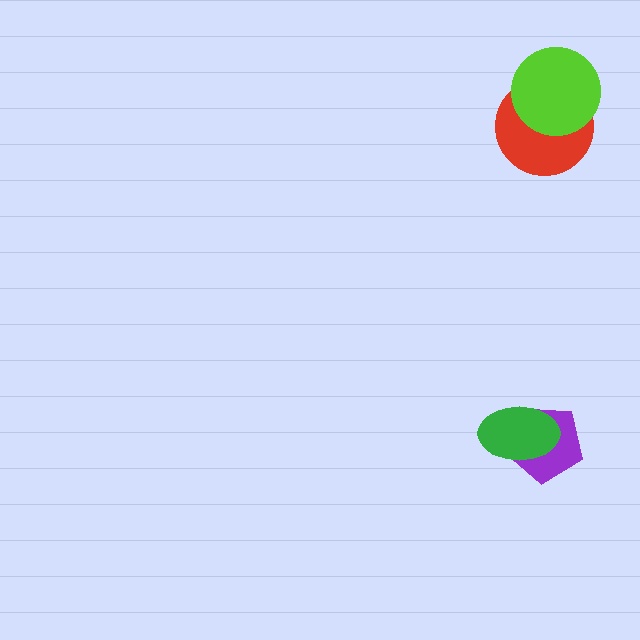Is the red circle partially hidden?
Yes, it is partially covered by another shape.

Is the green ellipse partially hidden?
No, no other shape covers it.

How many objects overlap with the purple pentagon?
1 object overlaps with the purple pentagon.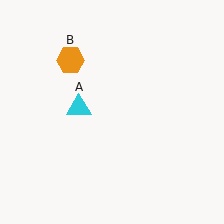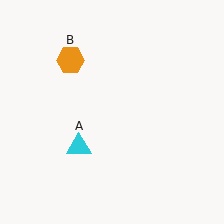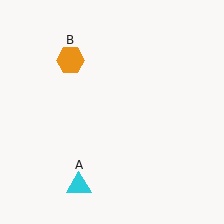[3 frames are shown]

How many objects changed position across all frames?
1 object changed position: cyan triangle (object A).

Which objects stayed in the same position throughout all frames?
Orange hexagon (object B) remained stationary.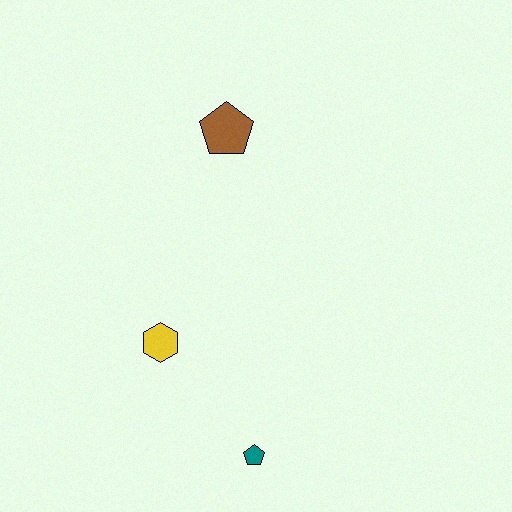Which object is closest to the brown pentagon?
The yellow hexagon is closest to the brown pentagon.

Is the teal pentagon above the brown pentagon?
No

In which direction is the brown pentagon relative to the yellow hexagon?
The brown pentagon is above the yellow hexagon.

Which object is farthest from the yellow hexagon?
The brown pentagon is farthest from the yellow hexagon.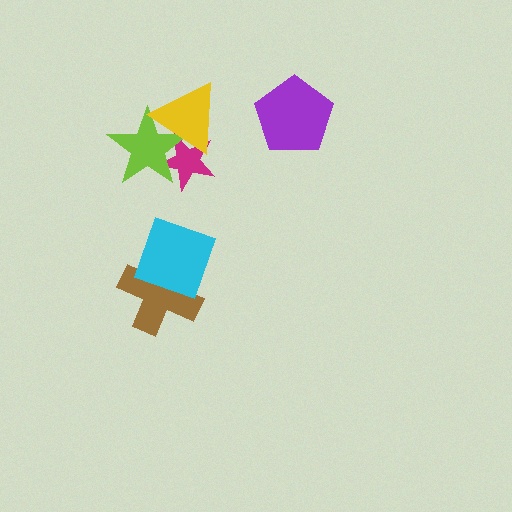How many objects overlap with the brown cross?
1 object overlaps with the brown cross.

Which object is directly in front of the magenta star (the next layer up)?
The lime star is directly in front of the magenta star.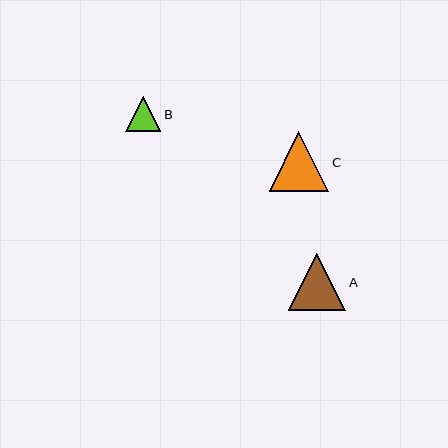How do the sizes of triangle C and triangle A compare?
Triangle C and triangle A are approximately the same size.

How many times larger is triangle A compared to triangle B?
Triangle A is approximately 1.7 times the size of triangle B.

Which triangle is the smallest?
Triangle B is the smallest with a size of approximately 35 pixels.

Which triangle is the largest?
Triangle C is the largest with a size of approximately 60 pixels.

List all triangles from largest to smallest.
From largest to smallest: C, A, B.